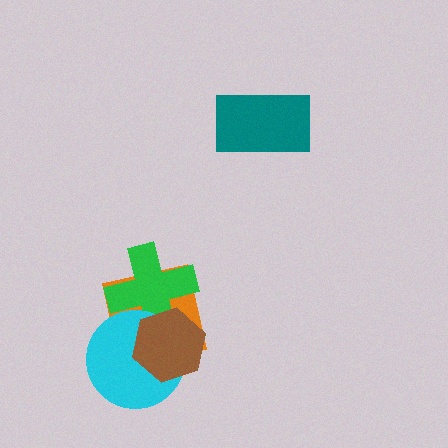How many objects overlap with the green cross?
3 objects overlap with the green cross.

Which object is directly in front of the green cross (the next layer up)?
The cyan circle is directly in front of the green cross.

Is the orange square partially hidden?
Yes, it is partially covered by another shape.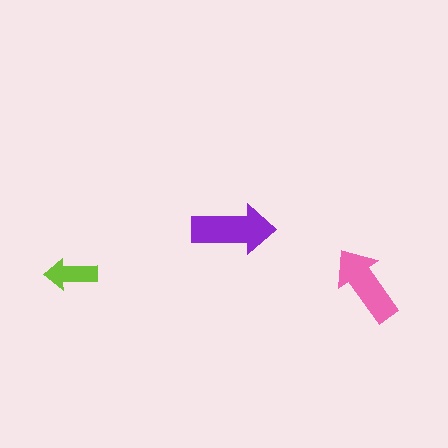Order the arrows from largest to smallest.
the purple one, the pink one, the lime one.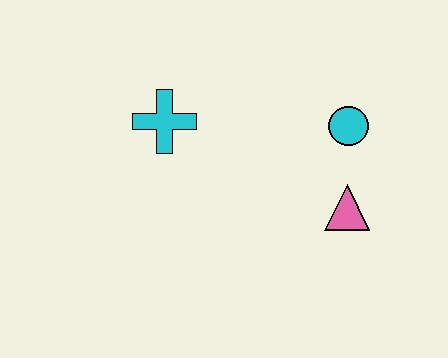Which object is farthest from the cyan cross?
The pink triangle is farthest from the cyan cross.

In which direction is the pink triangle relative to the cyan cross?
The pink triangle is to the right of the cyan cross.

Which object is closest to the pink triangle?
The cyan circle is closest to the pink triangle.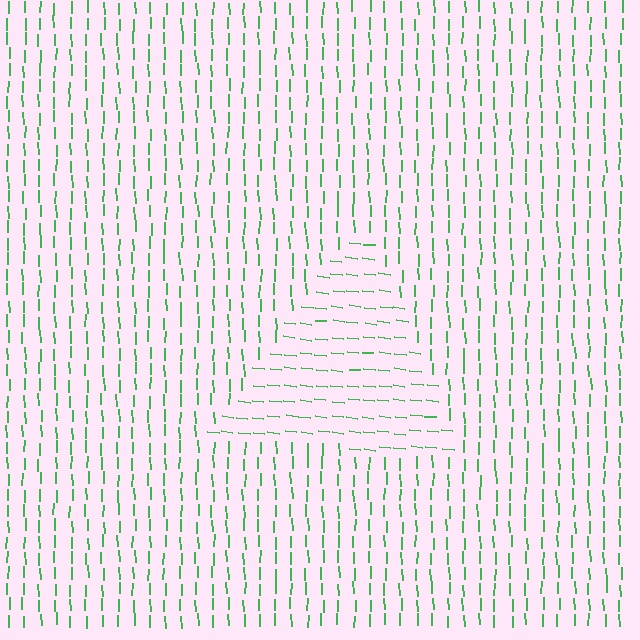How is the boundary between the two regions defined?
The boundary is defined purely by a change in line orientation (approximately 83 degrees difference). All lines are the same color and thickness.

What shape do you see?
I see a triangle.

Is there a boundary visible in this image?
Yes, there is a texture boundary formed by a change in line orientation.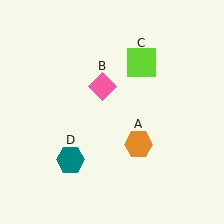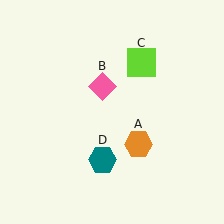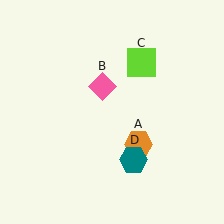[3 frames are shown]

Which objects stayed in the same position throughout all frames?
Orange hexagon (object A) and pink diamond (object B) and lime square (object C) remained stationary.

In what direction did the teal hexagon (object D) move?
The teal hexagon (object D) moved right.